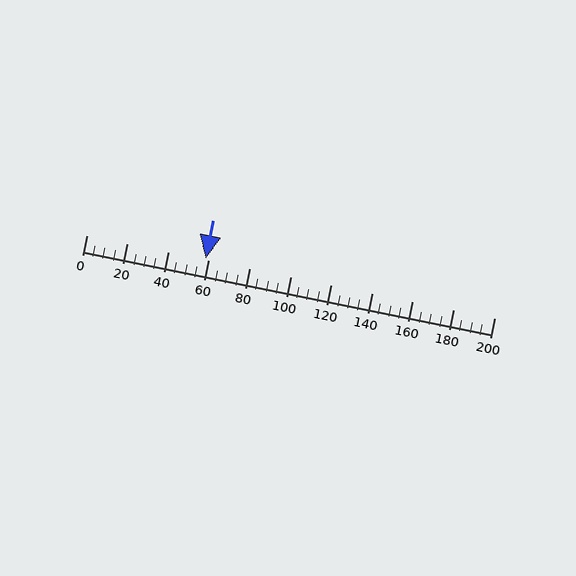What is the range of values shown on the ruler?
The ruler shows values from 0 to 200.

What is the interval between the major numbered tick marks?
The major tick marks are spaced 20 units apart.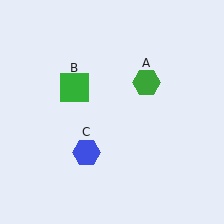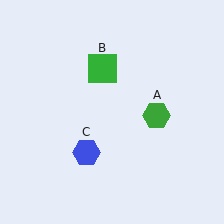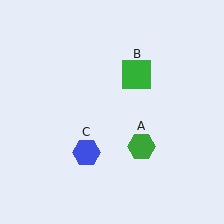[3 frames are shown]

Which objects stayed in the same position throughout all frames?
Blue hexagon (object C) remained stationary.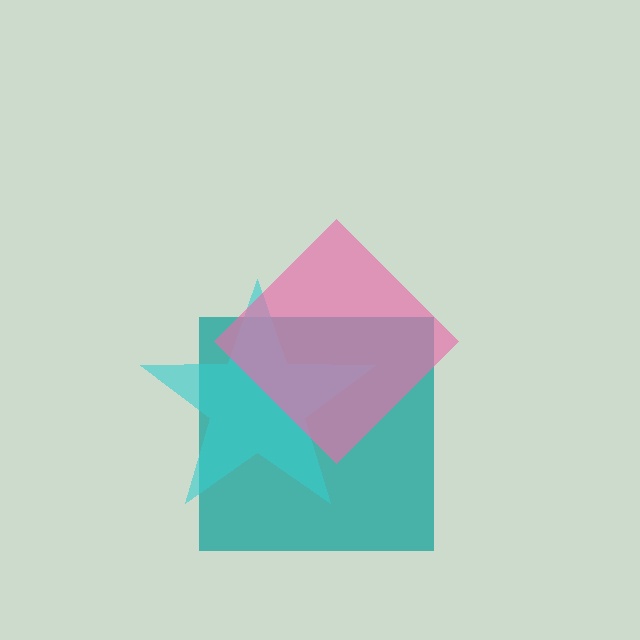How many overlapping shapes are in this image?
There are 3 overlapping shapes in the image.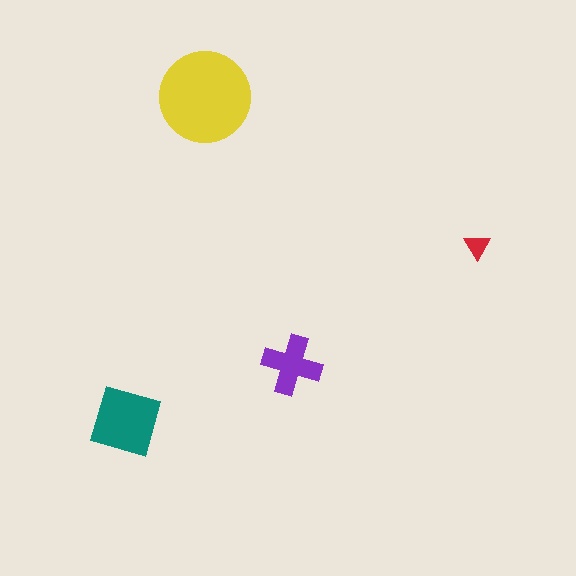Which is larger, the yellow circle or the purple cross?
The yellow circle.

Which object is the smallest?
The red triangle.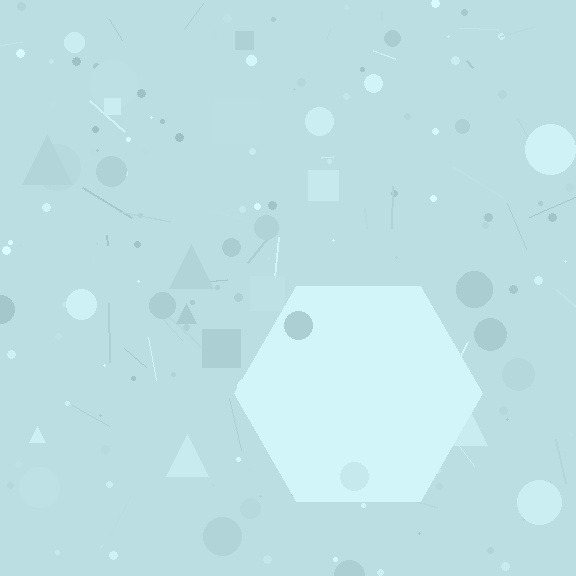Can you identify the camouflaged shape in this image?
The camouflaged shape is a hexagon.